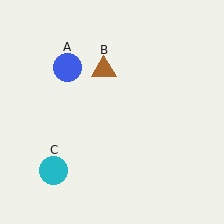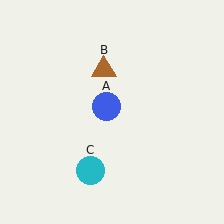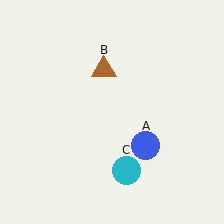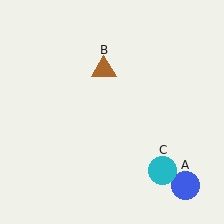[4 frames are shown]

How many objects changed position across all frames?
2 objects changed position: blue circle (object A), cyan circle (object C).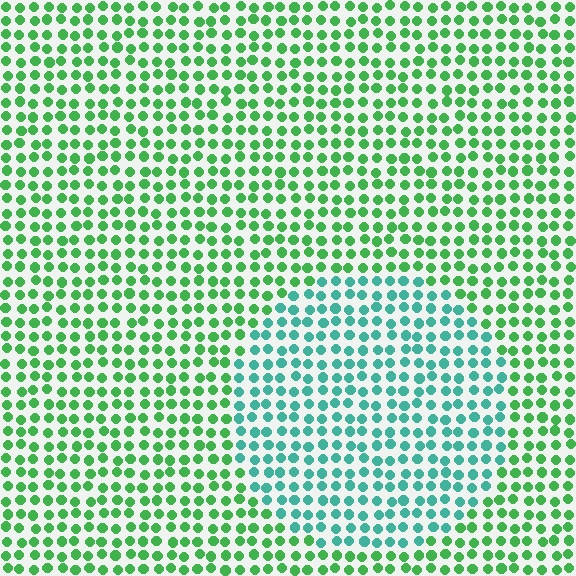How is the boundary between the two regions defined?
The boundary is defined purely by a slight shift in hue (about 42 degrees). Spacing, size, and orientation are identical on both sides.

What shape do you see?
I see a circle.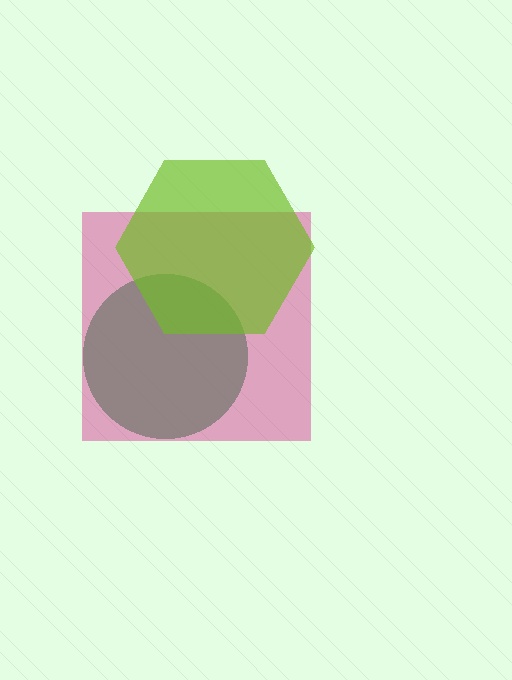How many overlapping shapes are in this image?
There are 3 overlapping shapes in the image.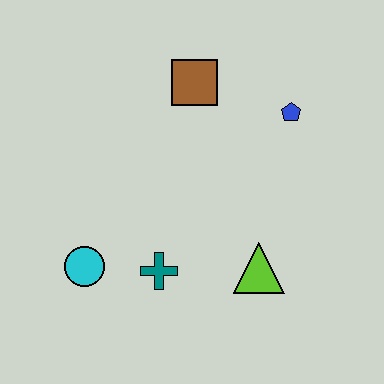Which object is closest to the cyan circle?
The teal cross is closest to the cyan circle.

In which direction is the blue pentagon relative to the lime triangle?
The blue pentagon is above the lime triangle.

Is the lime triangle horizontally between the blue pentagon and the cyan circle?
Yes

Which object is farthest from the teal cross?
The blue pentagon is farthest from the teal cross.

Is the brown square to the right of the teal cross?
Yes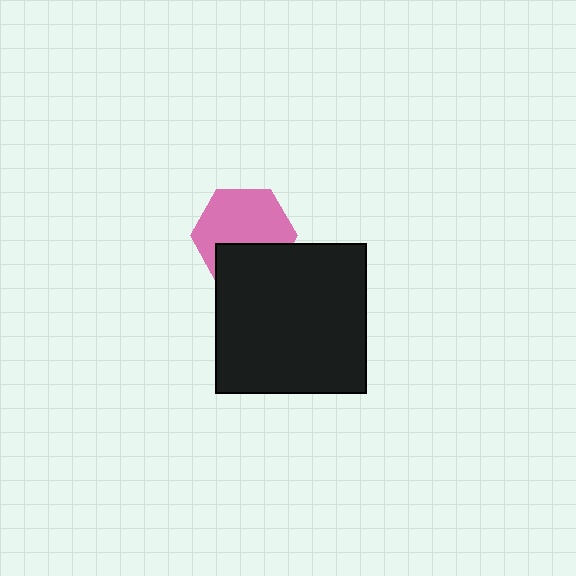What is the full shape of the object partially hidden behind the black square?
The partially hidden object is a pink hexagon.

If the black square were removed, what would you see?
You would see the complete pink hexagon.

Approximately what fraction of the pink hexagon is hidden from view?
Roughly 35% of the pink hexagon is hidden behind the black square.